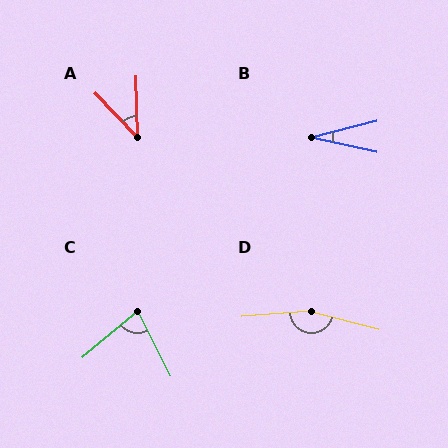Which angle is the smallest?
B, at approximately 27 degrees.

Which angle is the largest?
D, at approximately 161 degrees.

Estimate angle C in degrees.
Approximately 77 degrees.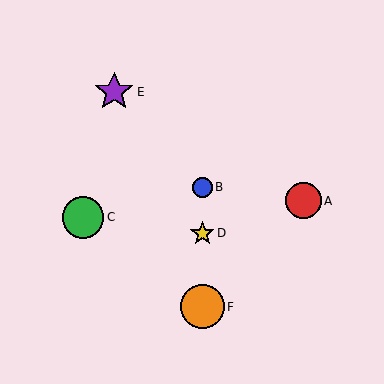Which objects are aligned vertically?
Objects B, D, F are aligned vertically.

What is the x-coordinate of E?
Object E is at x≈114.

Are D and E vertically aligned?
No, D is at x≈202 and E is at x≈114.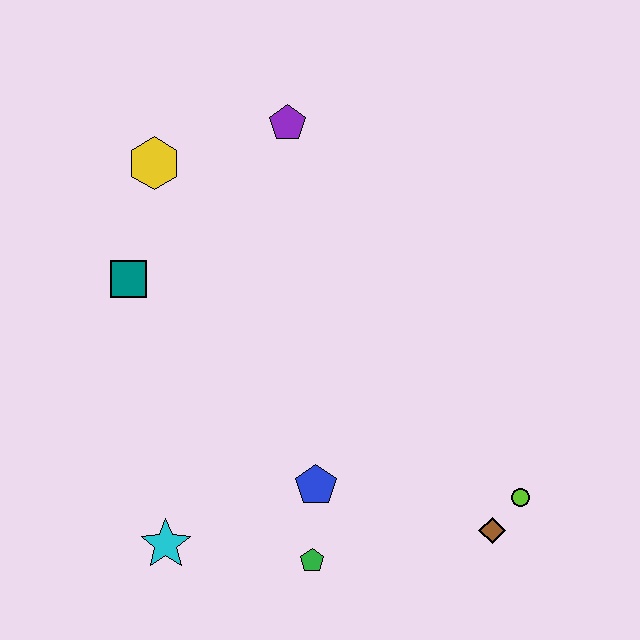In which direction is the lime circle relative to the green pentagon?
The lime circle is to the right of the green pentagon.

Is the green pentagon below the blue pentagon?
Yes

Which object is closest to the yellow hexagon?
The teal square is closest to the yellow hexagon.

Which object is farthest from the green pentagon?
The purple pentagon is farthest from the green pentagon.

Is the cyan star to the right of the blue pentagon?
No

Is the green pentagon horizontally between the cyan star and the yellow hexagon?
No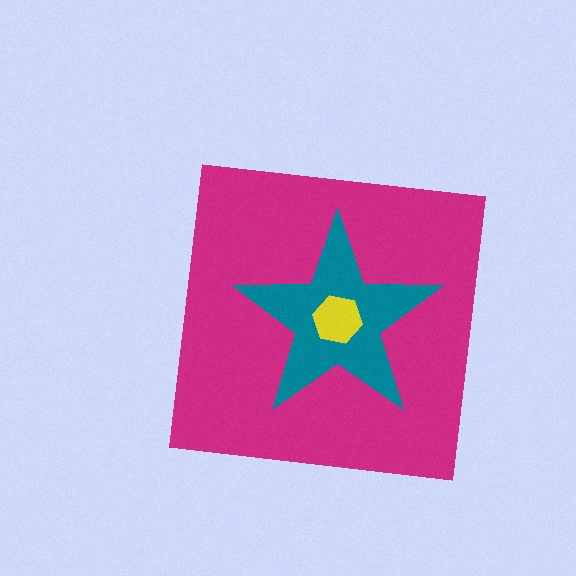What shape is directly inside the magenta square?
The teal star.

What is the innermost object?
The yellow hexagon.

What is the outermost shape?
The magenta square.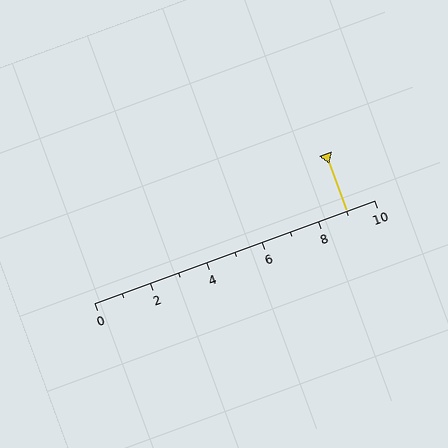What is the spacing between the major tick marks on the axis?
The major ticks are spaced 2 apart.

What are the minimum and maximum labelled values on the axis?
The axis runs from 0 to 10.